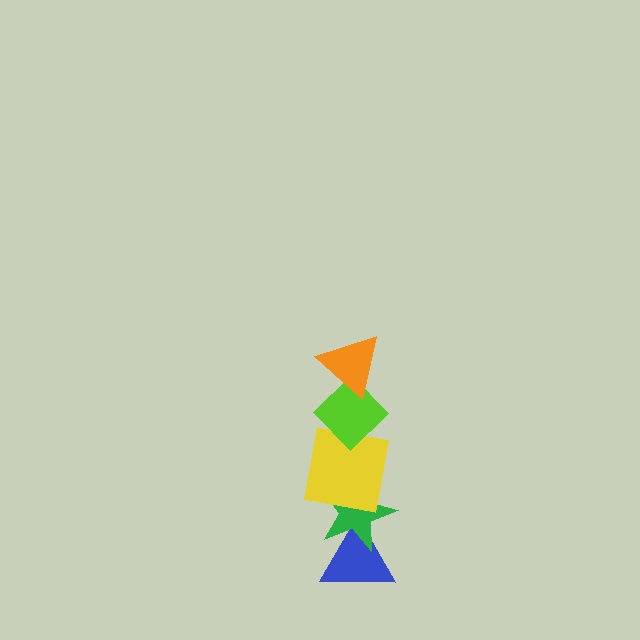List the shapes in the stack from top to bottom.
From top to bottom: the orange triangle, the lime diamond, the yellow square, the green star, the blue triangle.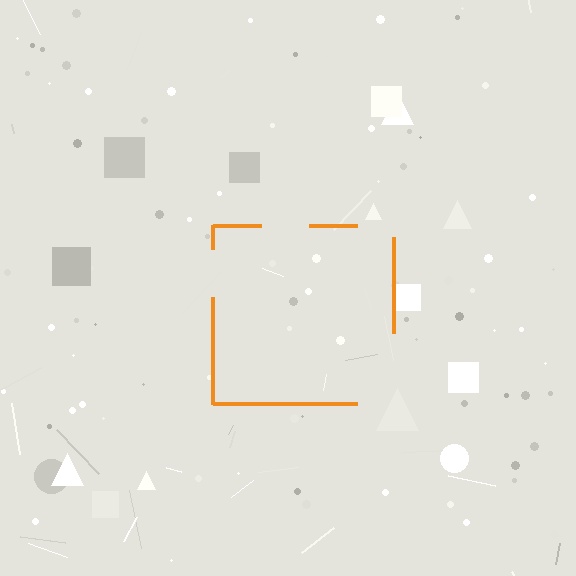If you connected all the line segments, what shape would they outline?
They would outline a square.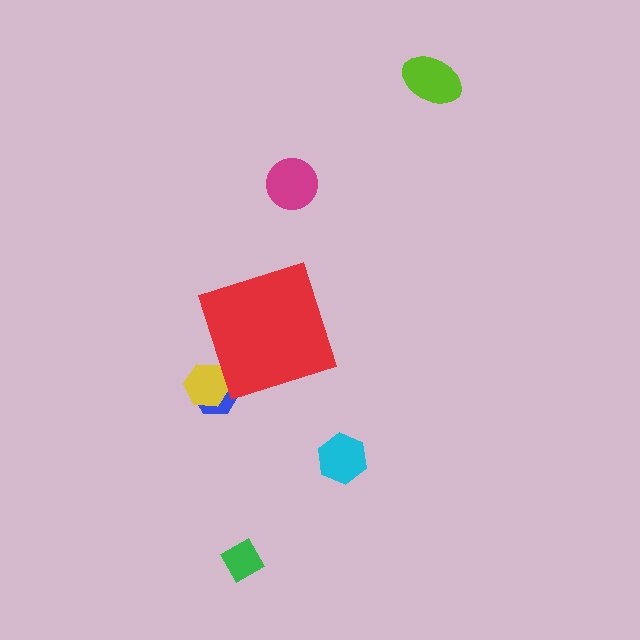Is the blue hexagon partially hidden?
Yes, the blue hexagon is partially hidden behind the red diamond.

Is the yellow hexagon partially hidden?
Yes, the yellow hexagon is partially hidden behind the red diamond.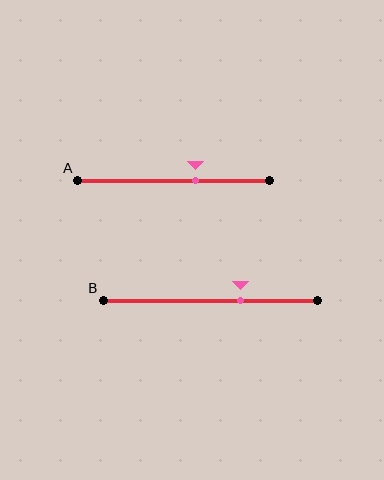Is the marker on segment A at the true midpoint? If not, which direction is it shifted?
No, the marker on segment A is shifted to the right by about 11% of the segment length.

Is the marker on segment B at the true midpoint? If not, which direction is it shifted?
No, the marker on segment B is shifted to the right by about 14% of the segment length.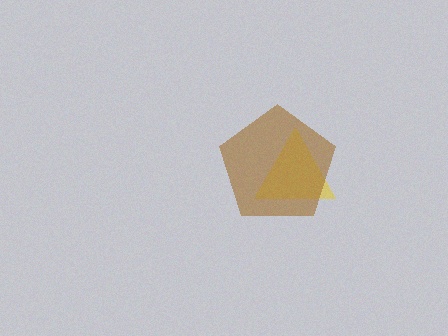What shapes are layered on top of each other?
The layered shapes are: a yellow triangle, a brown pentagon.